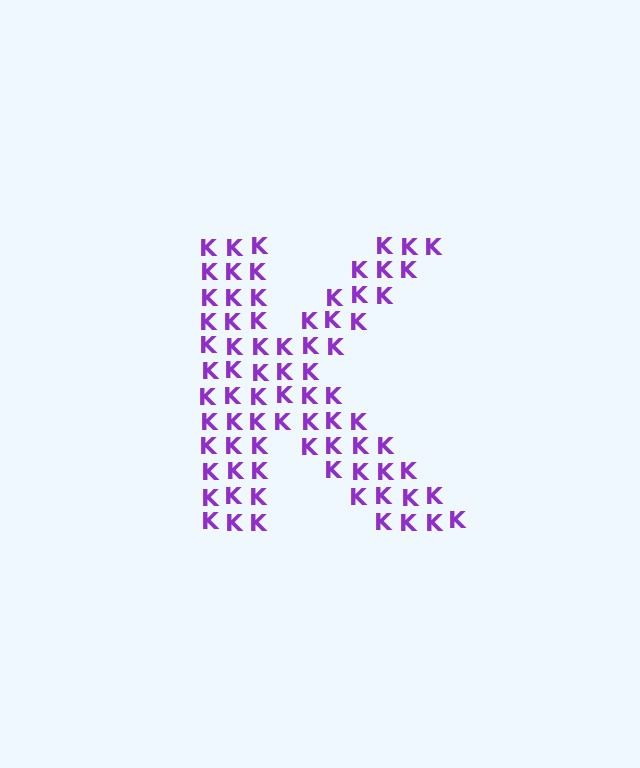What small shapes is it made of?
It is made of small letter K's.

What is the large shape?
The large shape is the letter K.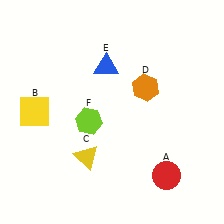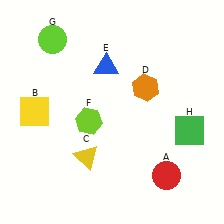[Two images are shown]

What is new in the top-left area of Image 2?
A lime circle (G) was added in the top-left area of Image 2.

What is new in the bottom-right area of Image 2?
A green square (H) was added in the bottom-right area of Image 2.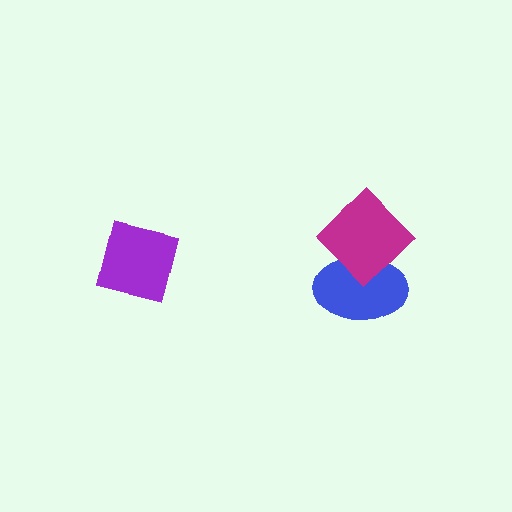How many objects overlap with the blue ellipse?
1 object overlaps with the blue ellipse.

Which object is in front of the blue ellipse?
The magenta diamond is in front of the blue ellipse.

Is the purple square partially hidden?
No, no other shape covers it.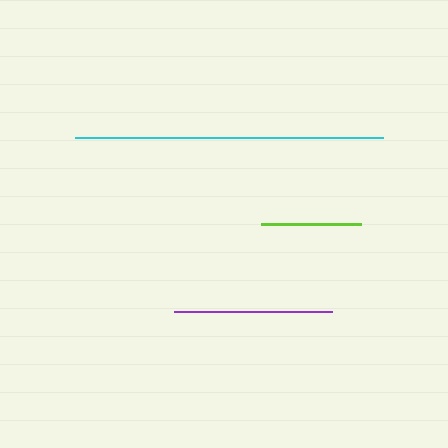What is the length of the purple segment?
The purple segment is approximately 158 pixels long.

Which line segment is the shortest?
The lime line is the shortest at approximately 100 pixels.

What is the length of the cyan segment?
The cyan segment is approximately 308 pixels long.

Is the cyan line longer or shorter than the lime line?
The cyan line is longer than the lime line.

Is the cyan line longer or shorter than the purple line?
The cyan line is longer than the purple line.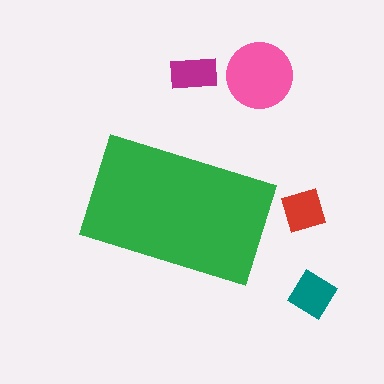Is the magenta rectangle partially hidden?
No, the magenta rectangle is fully visible.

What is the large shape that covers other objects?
A green rectangle.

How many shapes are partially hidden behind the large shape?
0 shapes are partially hidden.